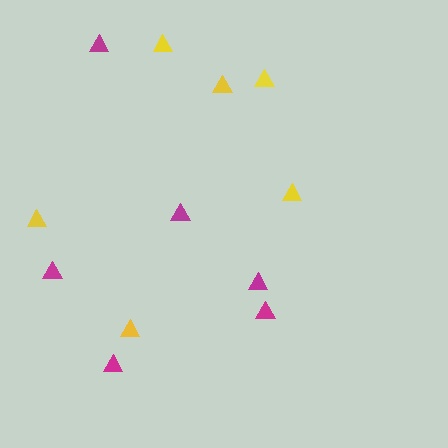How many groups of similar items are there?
There are 2 groups: one group of yellow triangles (6) and one group of magenta triangles (6).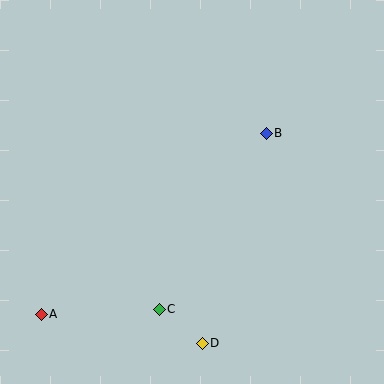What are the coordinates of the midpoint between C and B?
The midpoint between C and B is at (213, 221).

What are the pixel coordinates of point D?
Point D is at (202, 343).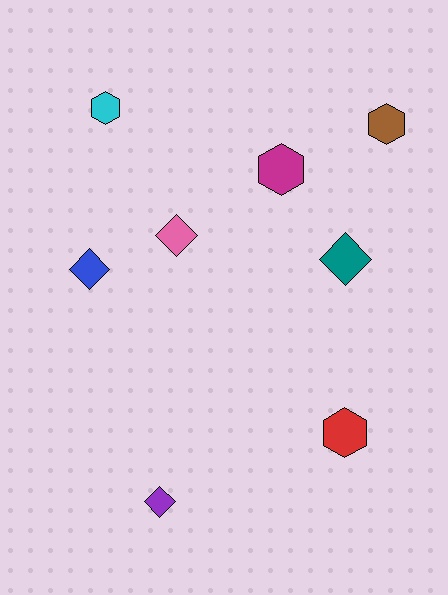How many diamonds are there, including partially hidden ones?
There are 4 diamonds.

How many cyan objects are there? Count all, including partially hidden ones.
There is 1 cyan object.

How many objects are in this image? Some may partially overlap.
There are 8 objects.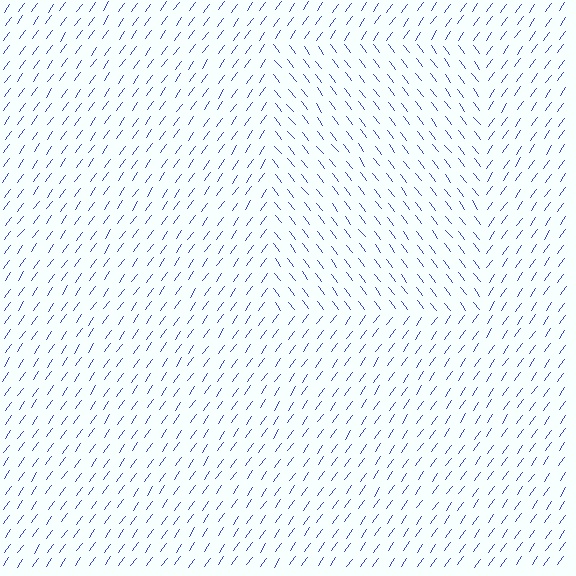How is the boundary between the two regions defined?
The boundary is defined purely by a change in line orientation (approximately 72 degrees difference). All lines are the same color and thickness.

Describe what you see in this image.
The image is filled with small blue line segments. A rectangle region in the image has lines oriented differently from the surrounding lines, creating a visible texture boundary.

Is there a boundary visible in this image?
Yes, there is a texture boundary formed by a change in line orientation.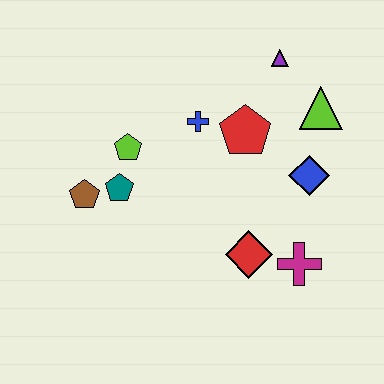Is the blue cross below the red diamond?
No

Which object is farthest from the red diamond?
The purple triangle is farthest from the red diamond.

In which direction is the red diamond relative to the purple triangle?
The red diamond is below the purple triangle.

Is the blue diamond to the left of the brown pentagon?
No